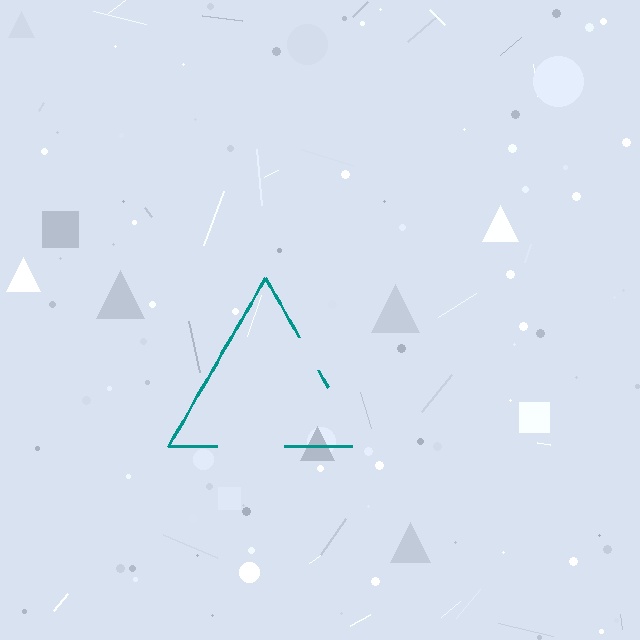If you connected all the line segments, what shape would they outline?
They would outline a triangle.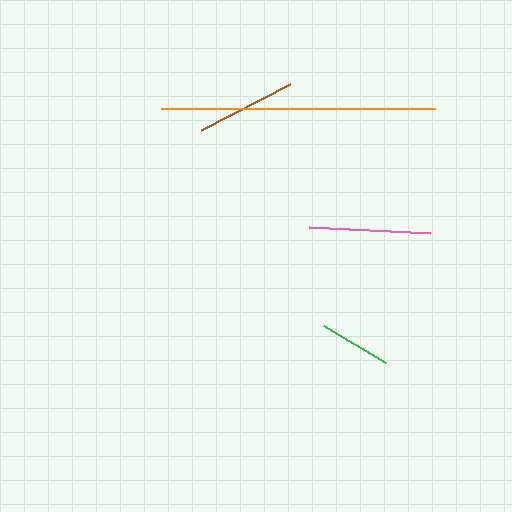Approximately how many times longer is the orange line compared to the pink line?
The orange line is approximately 2.2 times the length of the pink line.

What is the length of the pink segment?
The pink segment is approximately 122 pixels long.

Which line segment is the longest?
The orange line is the longest at approximately 274 pixels.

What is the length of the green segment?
The green segment is approximately 72 pixels long.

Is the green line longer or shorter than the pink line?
The pink line is longer than the green line.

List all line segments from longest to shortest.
From longest to shortest: orange, pink, brown, green.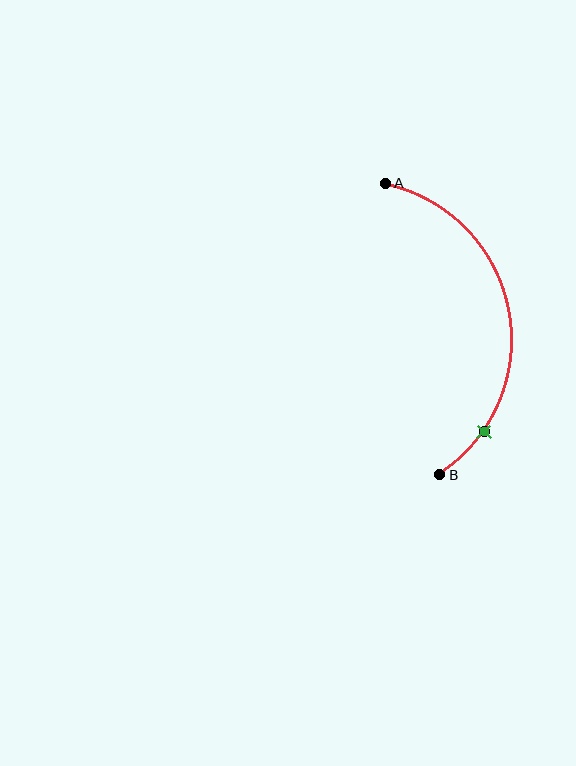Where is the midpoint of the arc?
The arc midpoint is the point on the curve farthest from the straight line joining A and B. It sits to the right of that line.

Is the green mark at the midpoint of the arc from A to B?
No. The green mark lies on the arc but is closer to endpoint B. The arc midpoint would be at the point on the curve equidistant along the arc from both A and B.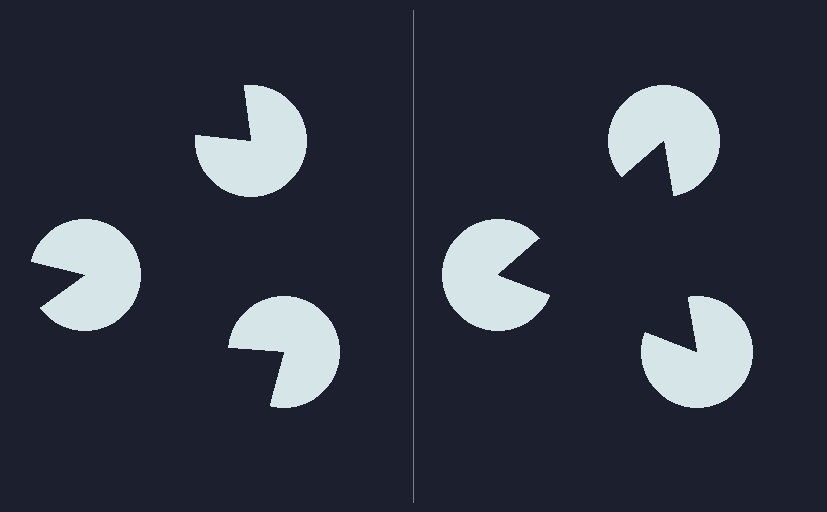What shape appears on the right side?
An illusory triangle.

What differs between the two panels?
The pac-man discs are positioned identically on both sides; only the wedge orientations differ. On the right they align to a triangle; on the left they are misaligned.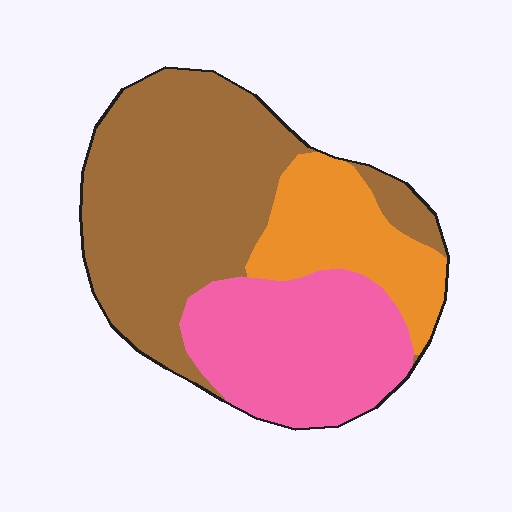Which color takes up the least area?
Orange, at roughly 20%.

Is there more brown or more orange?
Brown.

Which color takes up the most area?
Brown, at roughly 50%.